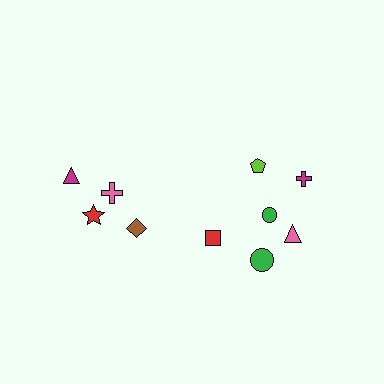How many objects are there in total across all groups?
There are 10 objects.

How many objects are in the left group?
There are 4 objects.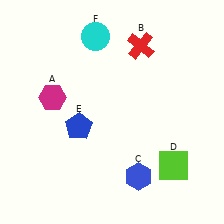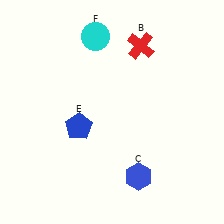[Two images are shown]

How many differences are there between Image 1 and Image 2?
There are 2 differences between the two images.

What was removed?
The lime square (D), the magenta hexagon (A) were removed in Image 2.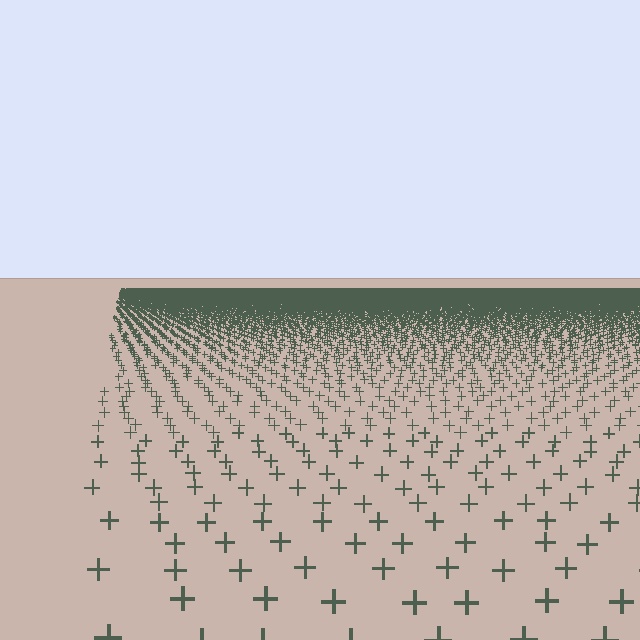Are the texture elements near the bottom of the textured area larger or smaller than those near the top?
Larger. Near the bottom, elements are closer to the viewer and appear at a bigger on-screen size.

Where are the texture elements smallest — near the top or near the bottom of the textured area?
Near the top.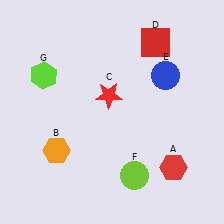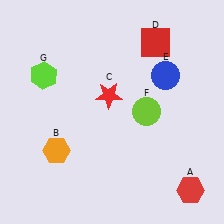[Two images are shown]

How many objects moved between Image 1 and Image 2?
2 objects moved between the two images.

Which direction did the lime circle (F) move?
The lime circle (F) moved up.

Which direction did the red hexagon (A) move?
The red hexagon (A) moved down.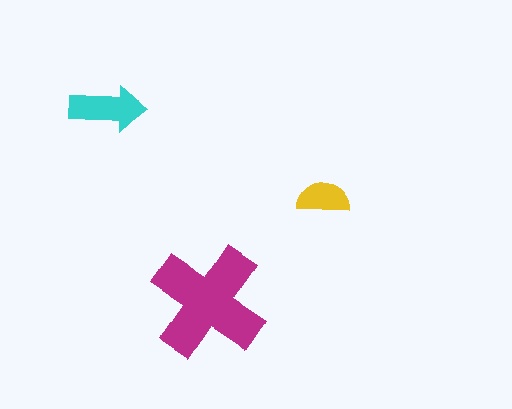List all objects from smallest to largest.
The yellow semicircle, the cyan arrow, the magenta cross.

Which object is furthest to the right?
The yellow semicircle is rightmost.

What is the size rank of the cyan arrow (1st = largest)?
2nd.